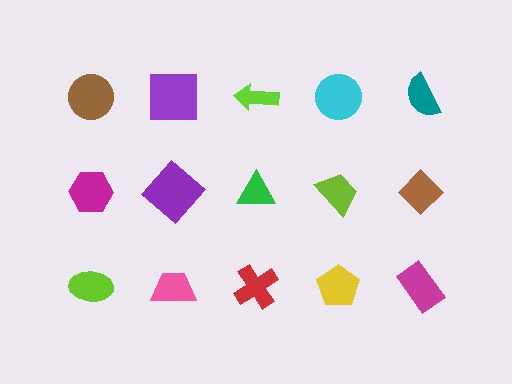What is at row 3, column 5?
A magenta rectangle.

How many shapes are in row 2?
5 shapes.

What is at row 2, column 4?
A lime trapezoid.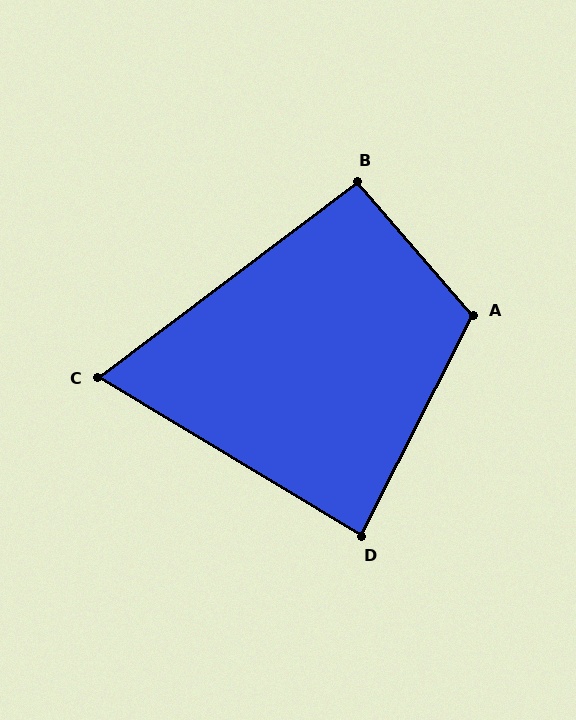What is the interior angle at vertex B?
Approximately 94 degrees (approximately right).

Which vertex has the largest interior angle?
A, at approximately 112 degrees.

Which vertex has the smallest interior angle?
C, at approximately 68 degrees.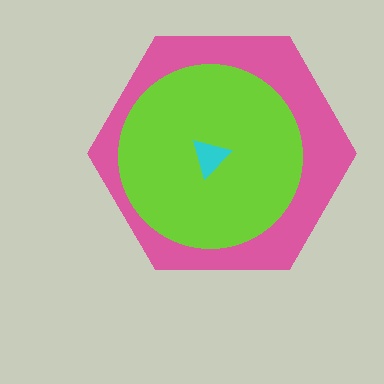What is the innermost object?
The cyan triangle.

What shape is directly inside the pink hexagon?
The lime circle.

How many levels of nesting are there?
3.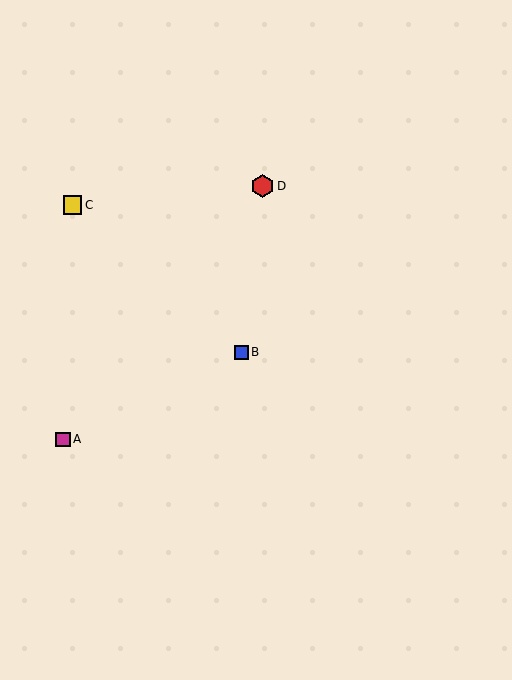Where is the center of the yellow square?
The center of the yellow square is at (72, 205).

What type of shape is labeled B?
Shape B is a blue square.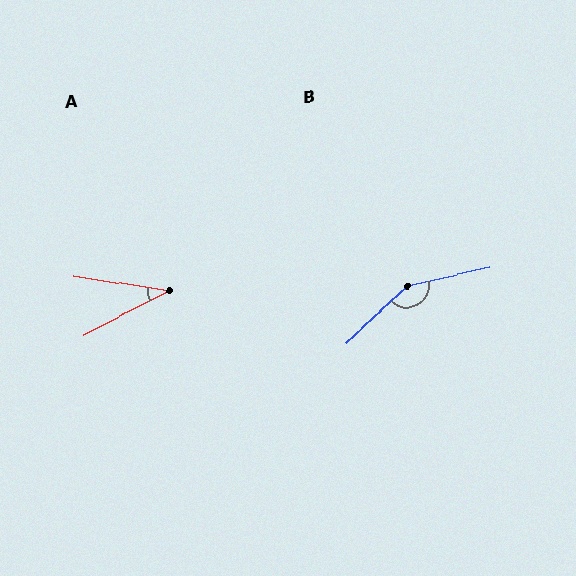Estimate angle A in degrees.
Approximately 36 degrees.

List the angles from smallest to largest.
A (36°), B (150°).